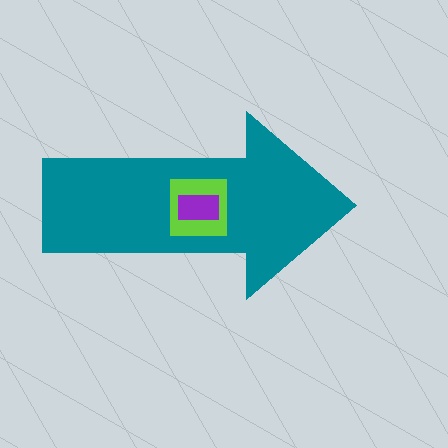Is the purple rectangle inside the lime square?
Yes.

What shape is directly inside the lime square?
The purple rectangle.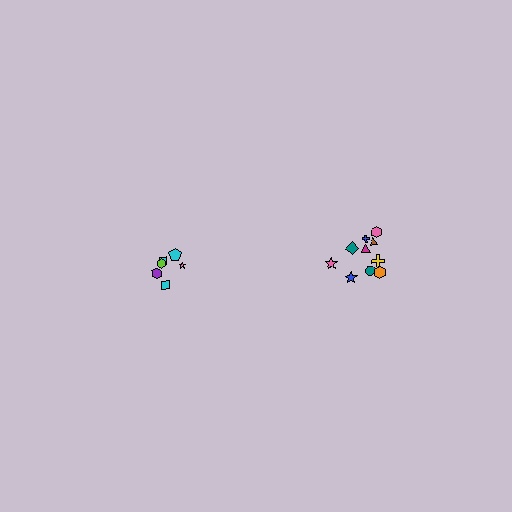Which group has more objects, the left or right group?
The right group.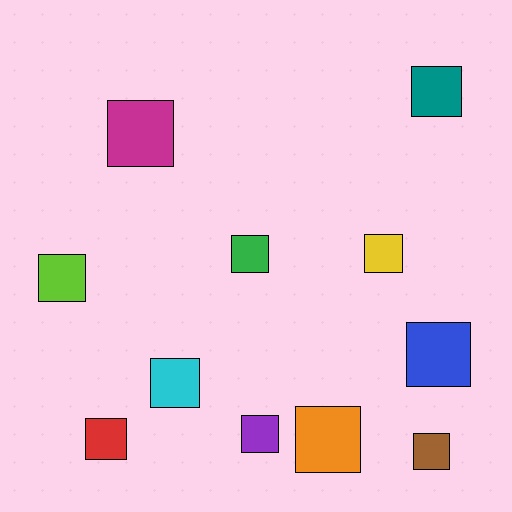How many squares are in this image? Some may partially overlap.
There are 11 squares.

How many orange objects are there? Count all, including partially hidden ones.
There is 1 orange object.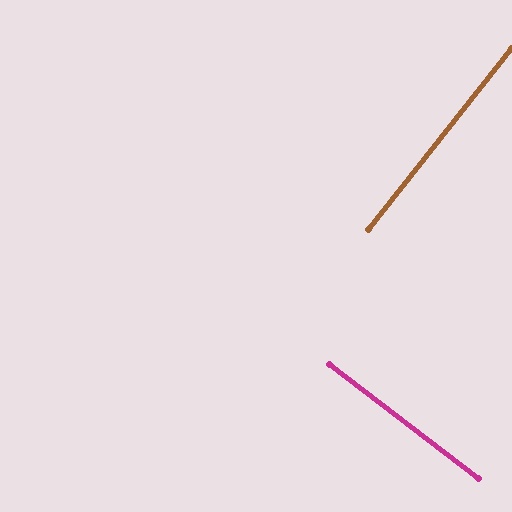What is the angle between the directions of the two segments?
Approximately 89 degrees.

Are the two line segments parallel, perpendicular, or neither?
Perpendicular — they meet at approximately 89°.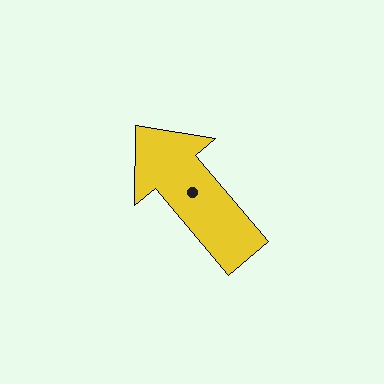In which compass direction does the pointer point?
Northwest.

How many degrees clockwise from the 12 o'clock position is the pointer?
Approximately 320 degrees.